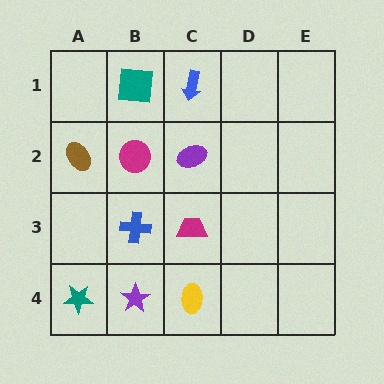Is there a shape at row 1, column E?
No, that cell is empty.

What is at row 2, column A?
A brown ellipse.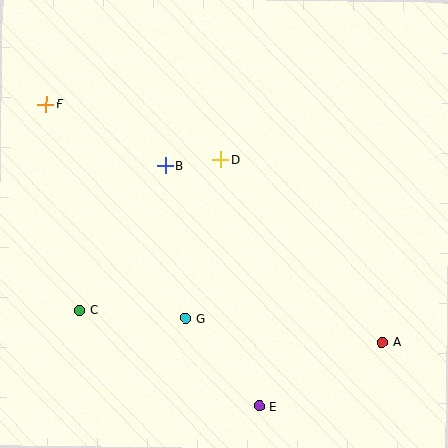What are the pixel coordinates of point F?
Point F is at (46, 104).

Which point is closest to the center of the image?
Point D at (221, 160) is closest to the center.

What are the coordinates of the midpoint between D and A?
The midpoint between D and A is at (302, 251).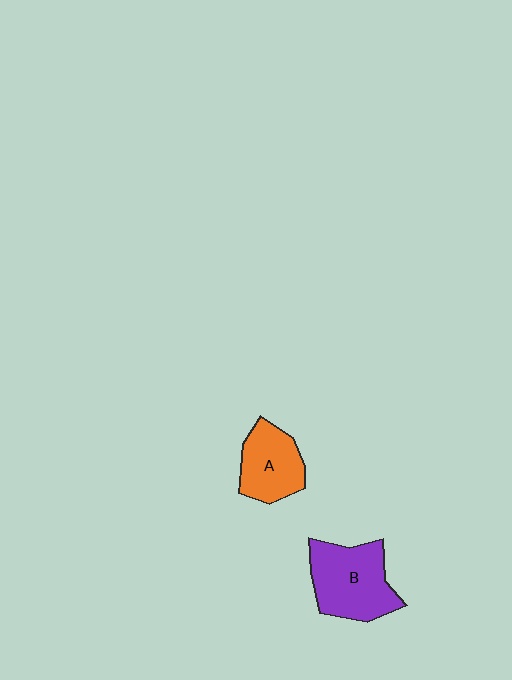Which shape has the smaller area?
Shape A (orange).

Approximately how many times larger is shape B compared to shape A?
Approximately 1.4 times.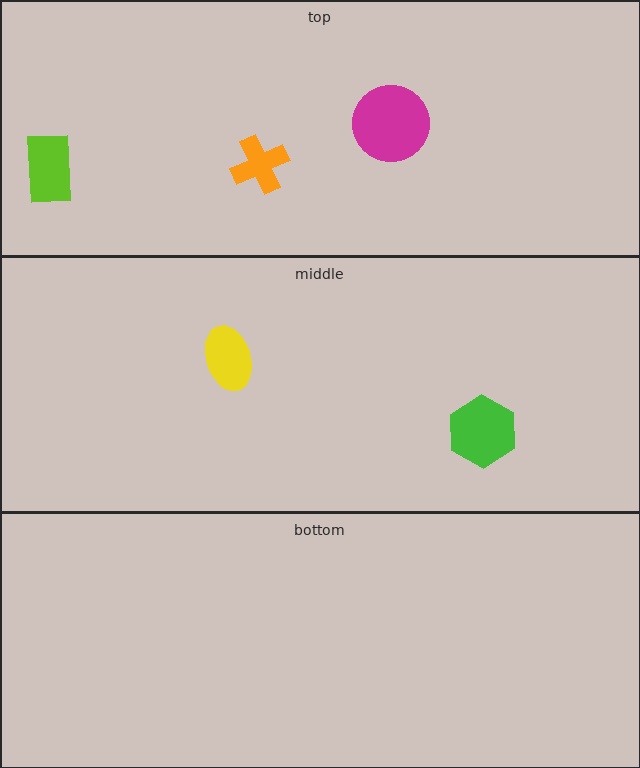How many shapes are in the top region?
3.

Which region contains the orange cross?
The top region.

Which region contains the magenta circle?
The top region.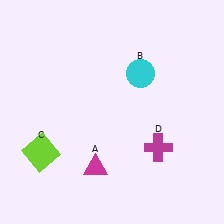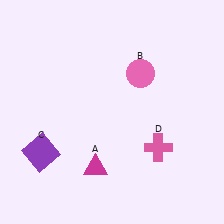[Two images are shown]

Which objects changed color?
B changed from cyan to pink. C changed from lime to purple. D changed from magenta to pink.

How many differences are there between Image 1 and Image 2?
There are 3 differences between the two images.